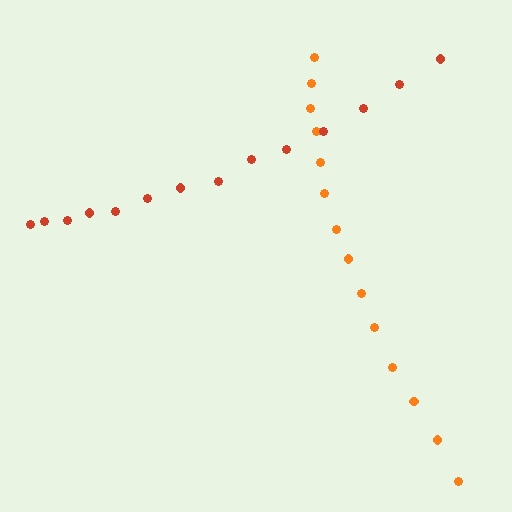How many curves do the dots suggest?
There are 2 distinct paths.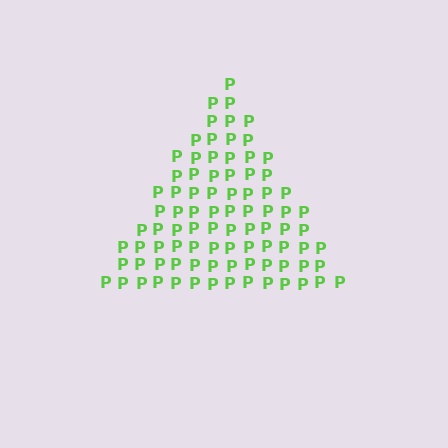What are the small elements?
The small elements are letter P's.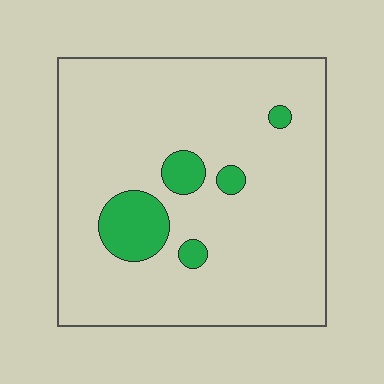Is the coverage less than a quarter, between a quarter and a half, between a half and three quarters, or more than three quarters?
Less than a quarter.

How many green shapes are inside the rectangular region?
5.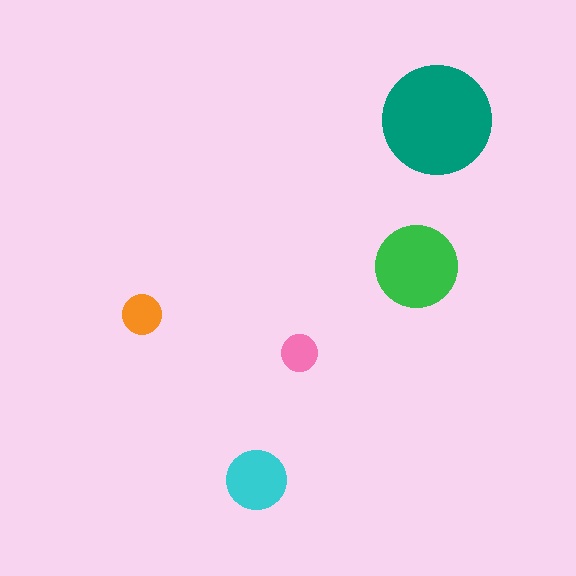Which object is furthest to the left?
The orange circle is leftmost.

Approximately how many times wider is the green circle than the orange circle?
About 2 times wider.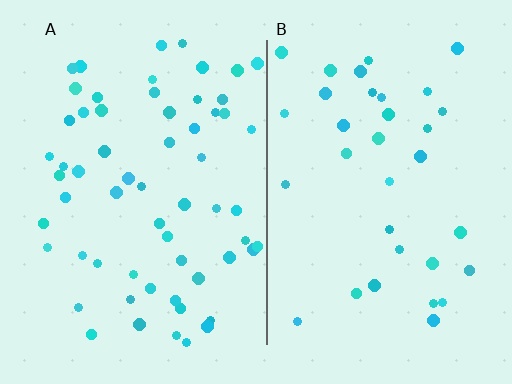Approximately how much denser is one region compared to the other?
Approximately 1.8× — region A over region B.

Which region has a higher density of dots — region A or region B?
A (the left).